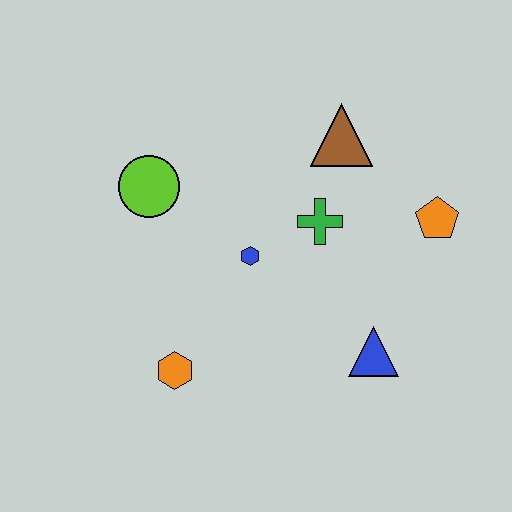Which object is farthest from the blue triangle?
The lime circle is farthest from the blue triangle.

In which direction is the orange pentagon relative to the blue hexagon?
The orange pentagon is to the right of the blue hexagon.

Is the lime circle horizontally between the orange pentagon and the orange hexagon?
No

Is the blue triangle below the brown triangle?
Yes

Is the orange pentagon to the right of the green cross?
Yes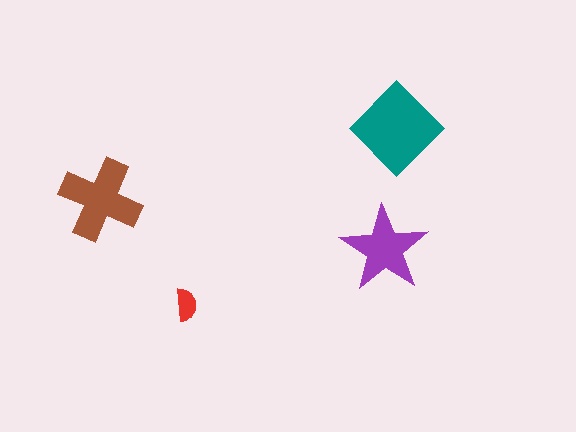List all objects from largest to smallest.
The teal diamond, the brown cross, the purple star, the red semicircle.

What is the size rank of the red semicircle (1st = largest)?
4th.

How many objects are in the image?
There are 4 objects in the image.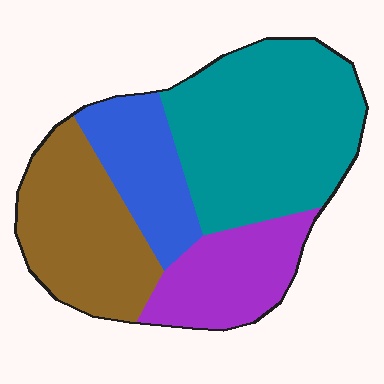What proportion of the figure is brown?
Brown covers roughly 25% of the figure.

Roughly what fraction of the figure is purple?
Purple takes up about one sixth (1/6) of the figure.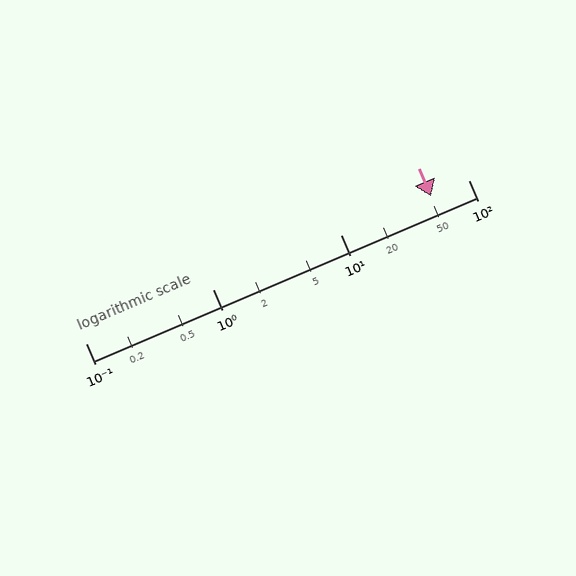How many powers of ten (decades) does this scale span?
The scale spans 3 decades, from 0.1 to 100.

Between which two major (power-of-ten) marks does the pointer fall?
The pointer is between 10 and 100.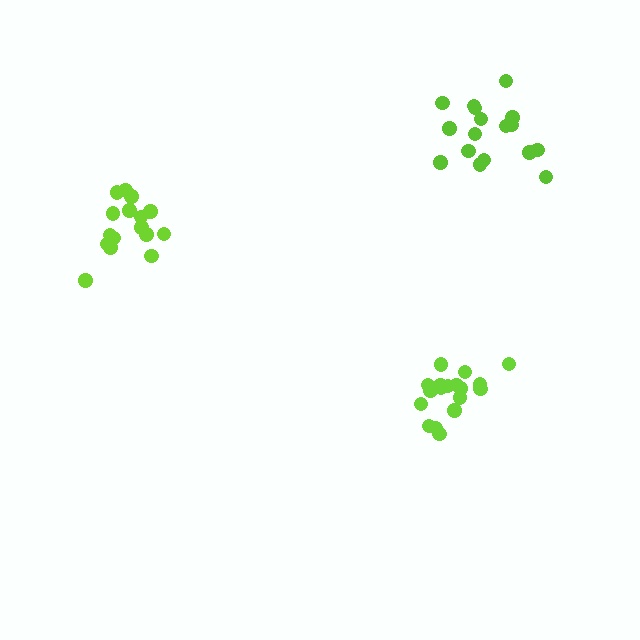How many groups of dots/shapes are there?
There are 3 groups.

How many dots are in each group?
Group 1: 17 dots, Group 2: 18 dots, Group 3: 16 dots (51 total).